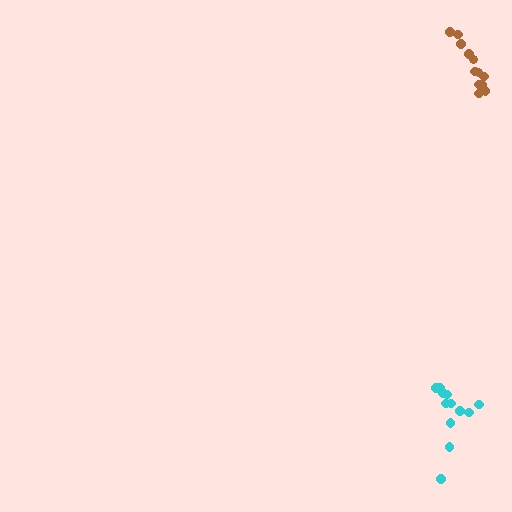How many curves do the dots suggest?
There are 2 distinct paths.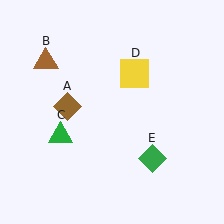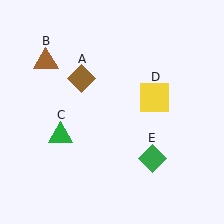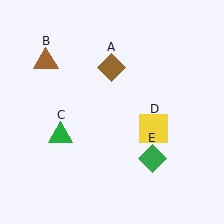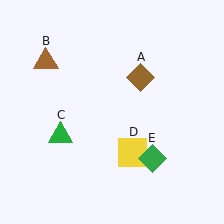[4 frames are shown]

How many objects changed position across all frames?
2 objects changed position: brown diamond (object A), yellow square (object D).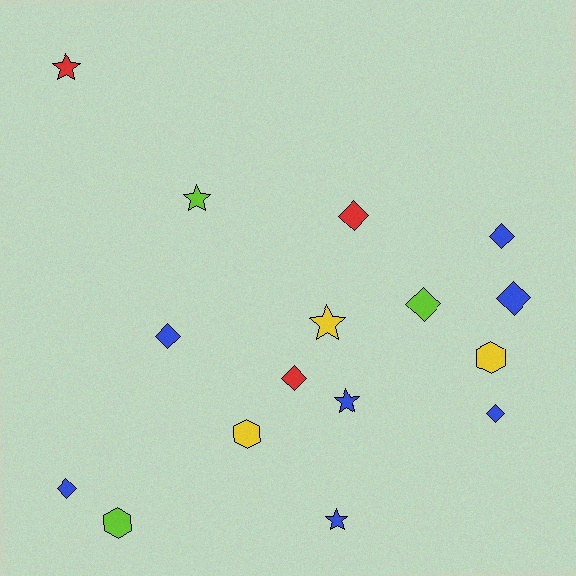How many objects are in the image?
There are 16 objects.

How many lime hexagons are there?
There is 1 lime hexagon.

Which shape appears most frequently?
Diamond, with 8 objects.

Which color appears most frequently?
Blue, with 7 objects.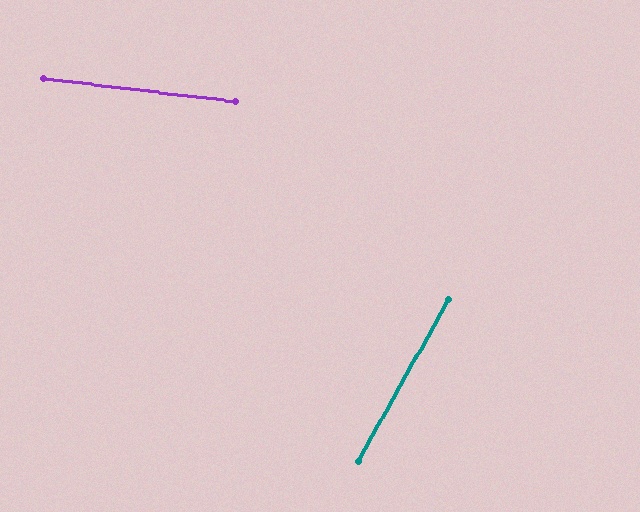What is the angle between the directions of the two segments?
Approximately 68 degrees.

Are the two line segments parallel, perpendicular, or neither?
Neither parallel nor perpendicular — they differ by about 68°.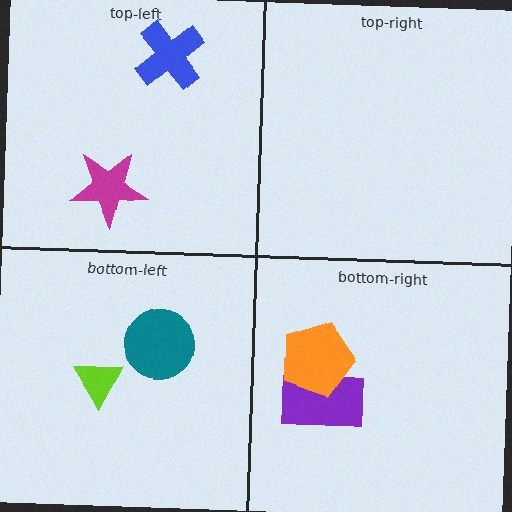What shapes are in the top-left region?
The magenta star, the blue cross.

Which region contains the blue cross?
The top-left region.